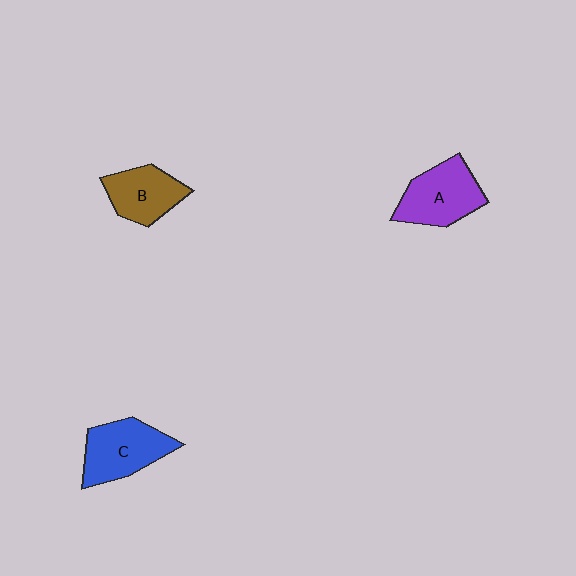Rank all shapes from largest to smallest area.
From largest to smallest: C (blue), A (purple), B (brown).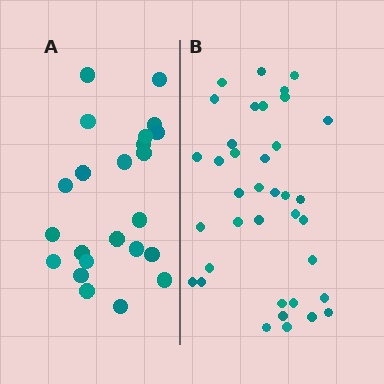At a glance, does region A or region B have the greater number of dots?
Region B (the right region) has more dots.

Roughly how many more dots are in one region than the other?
Region B has approximately 15 more dots than region A.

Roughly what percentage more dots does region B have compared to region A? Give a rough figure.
About 60% more.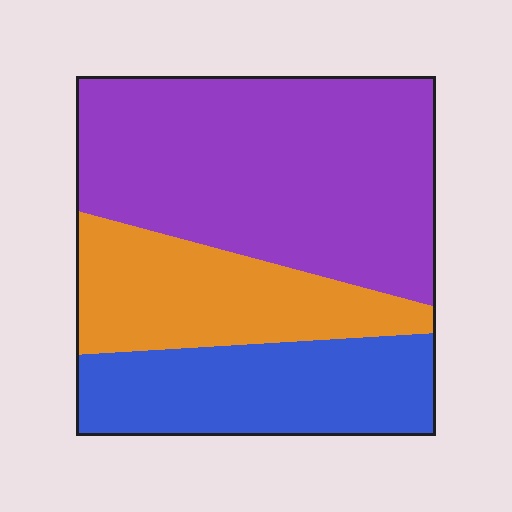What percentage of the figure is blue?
Blue takes up about one quarter (1/4) of the figure.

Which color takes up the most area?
Purple, at roughly 50%.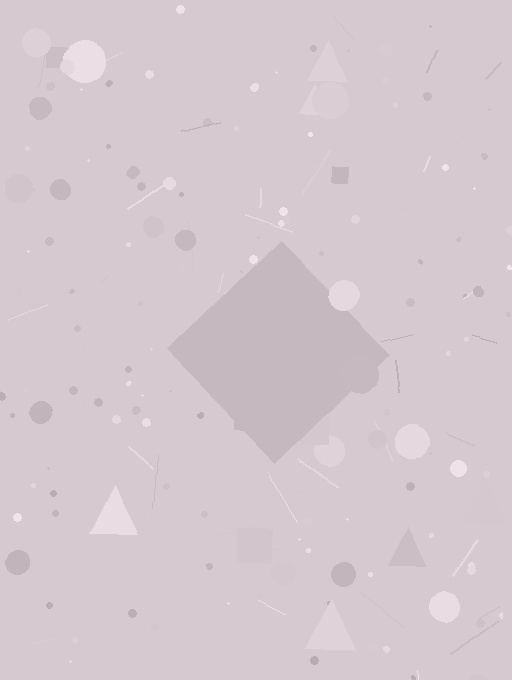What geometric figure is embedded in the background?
A diamond is embedded in the background.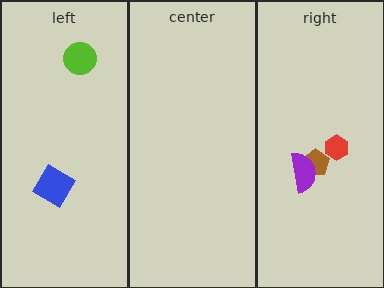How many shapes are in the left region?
2.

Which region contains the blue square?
The left region.